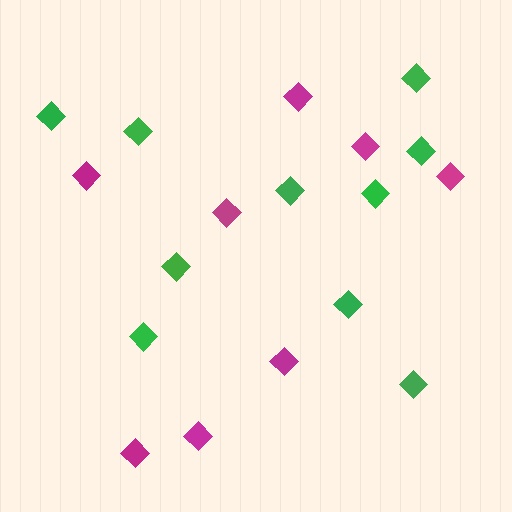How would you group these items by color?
There are 2 groups: one group of green diamonds (10) and one group of magenta diamonds (8).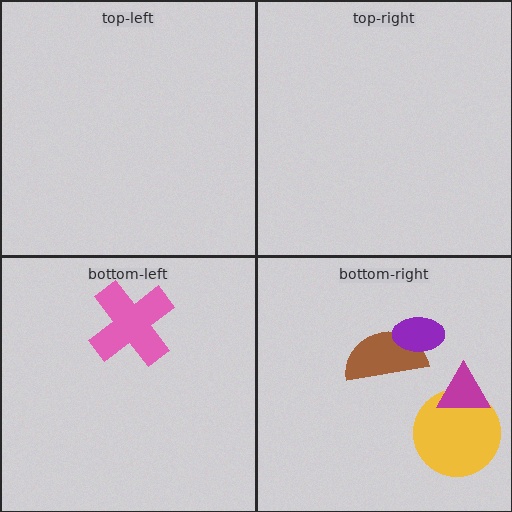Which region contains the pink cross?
The bottom-left region.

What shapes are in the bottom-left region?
The pink cross.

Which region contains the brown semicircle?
The bottom-right region.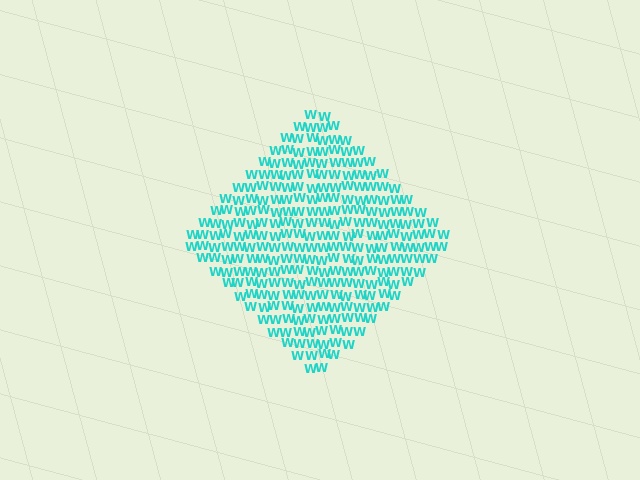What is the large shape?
The large shape is a diamond.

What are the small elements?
The small elements are letter W's.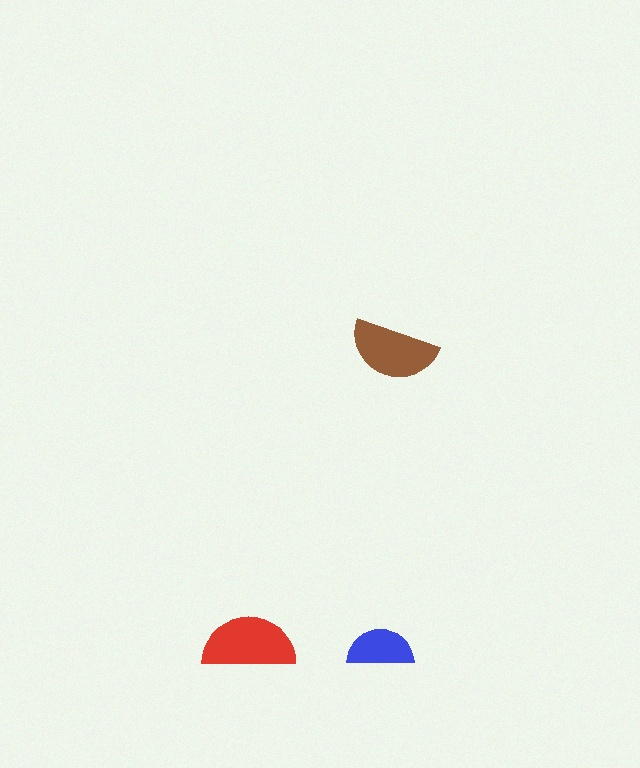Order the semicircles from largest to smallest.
the red one, the brown one, the blue one.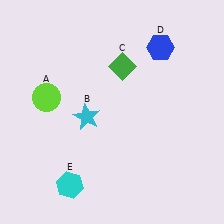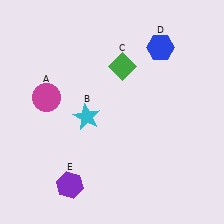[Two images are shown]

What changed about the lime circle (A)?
In Image 1, A is lime. In Image 2, it changed to magenta.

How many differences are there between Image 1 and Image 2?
There are 2 differences between the two images.